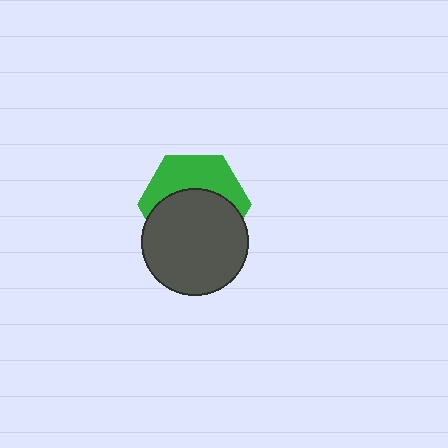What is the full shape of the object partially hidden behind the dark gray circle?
The partially hidden object is a green hexagon.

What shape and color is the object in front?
The object in front is a dark gray circle.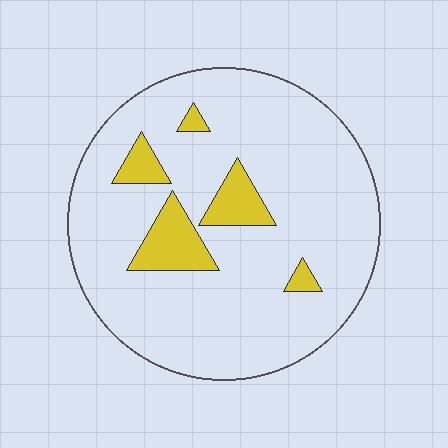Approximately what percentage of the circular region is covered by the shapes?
Approximately 10%.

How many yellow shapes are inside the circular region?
5.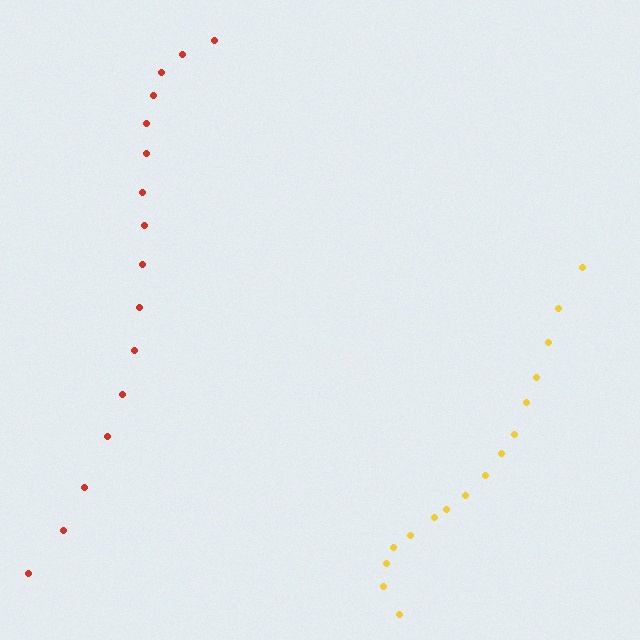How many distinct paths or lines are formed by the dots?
There are 2 distinct paths.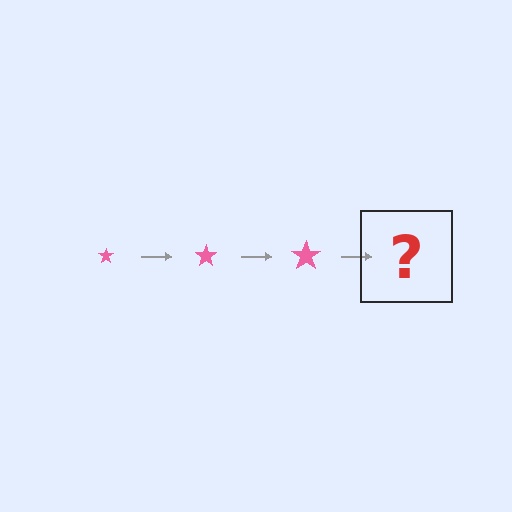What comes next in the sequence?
The next element should be a pink star, larger than the previous one.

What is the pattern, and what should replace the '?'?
The pattern is that the star gets progressively larger each step. The '?' should be a pink star, larger than the previous one.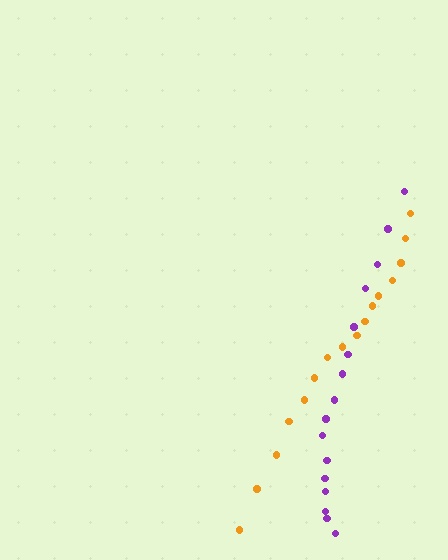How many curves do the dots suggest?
There are 2 distinct paths.